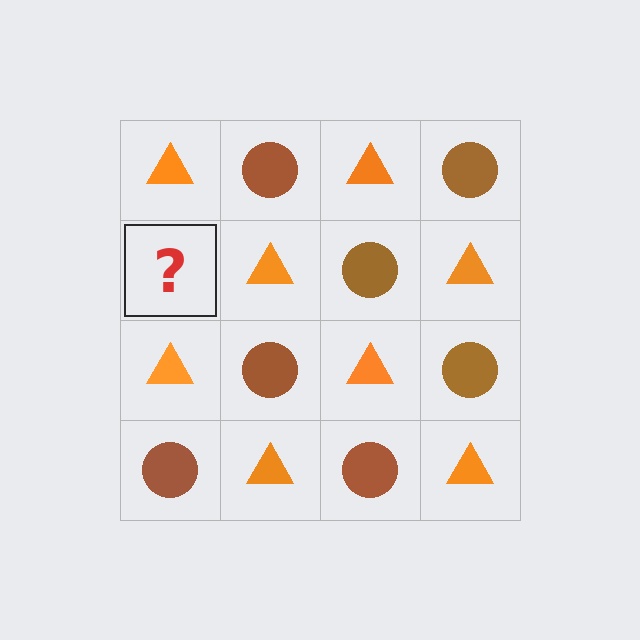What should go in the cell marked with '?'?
The missing cell should contain a brown circle.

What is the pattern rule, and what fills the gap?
The rule is that it alternates orange triangle and brown circle in a checkerboard pattern. The gap should be filled with a brown circle.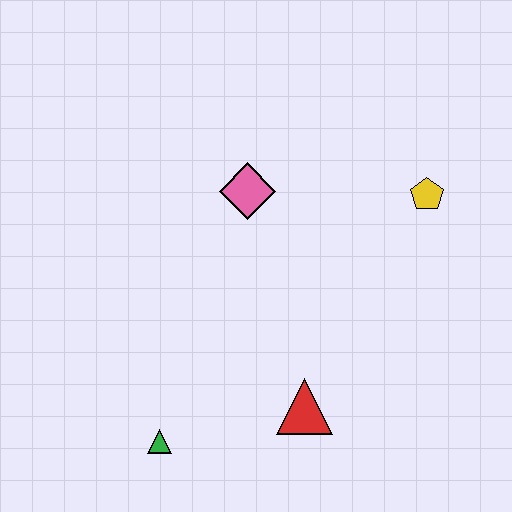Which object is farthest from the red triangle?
The yellow pentagon is farthest from the red triangle.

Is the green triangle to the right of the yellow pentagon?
No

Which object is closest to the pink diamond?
The yellow pentagon is closest to the pink diamond.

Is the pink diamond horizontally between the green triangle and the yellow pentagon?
Yes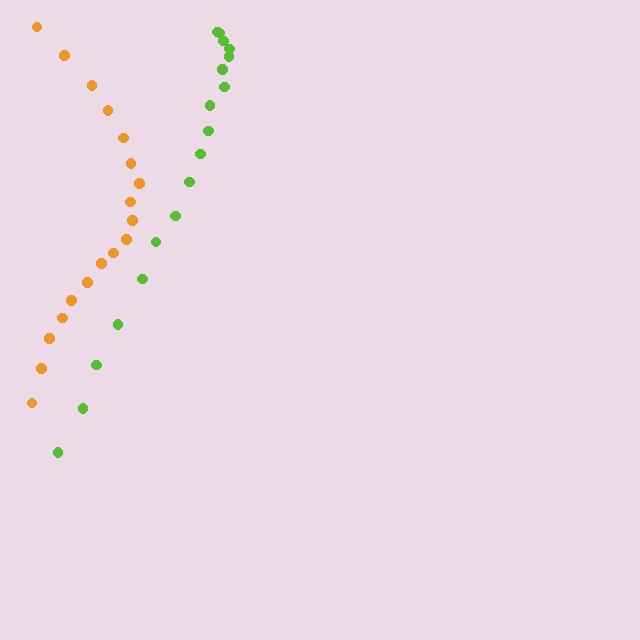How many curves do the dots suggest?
There are 2 distinct paths.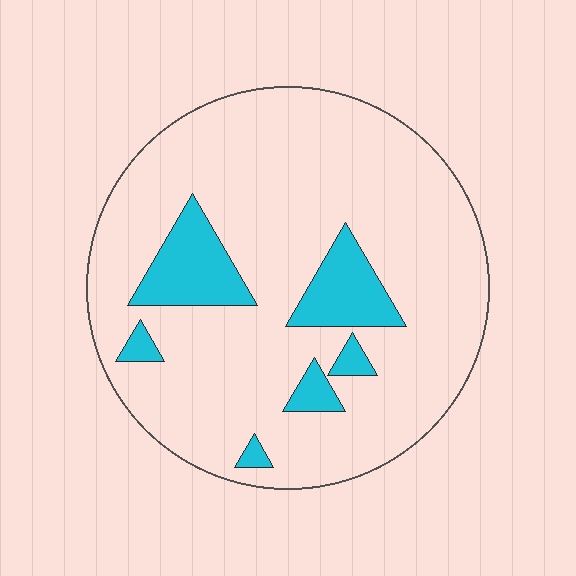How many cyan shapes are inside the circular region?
6.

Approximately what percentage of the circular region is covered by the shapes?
Approximately 15%.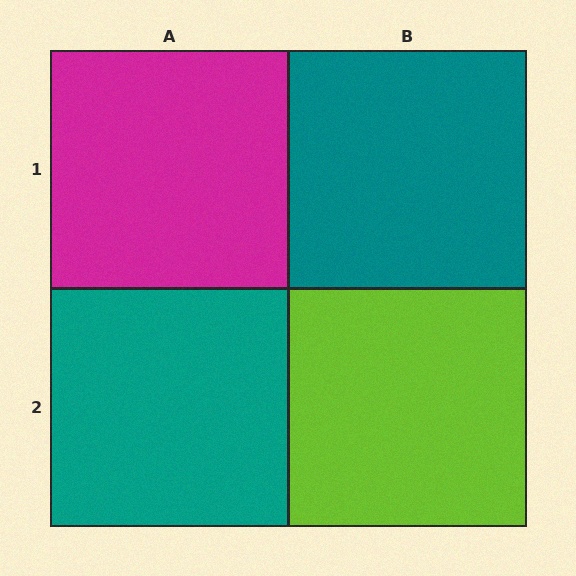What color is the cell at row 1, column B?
Teal.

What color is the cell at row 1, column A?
Magenta.